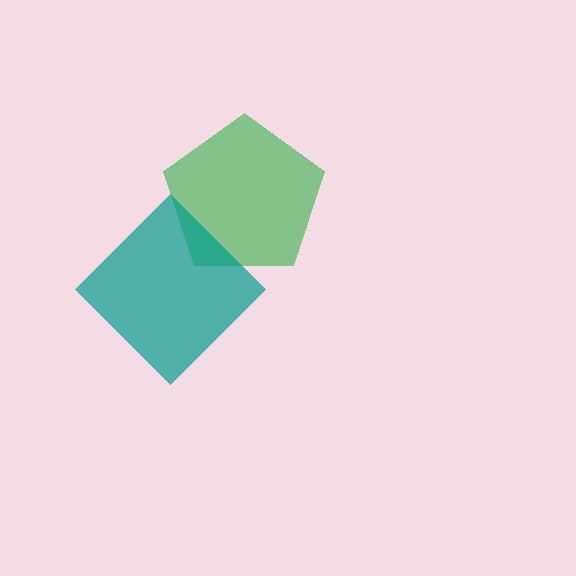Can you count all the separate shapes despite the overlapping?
Yes, there are 2 separate shapes.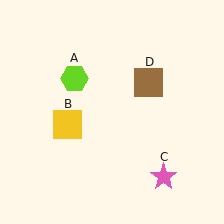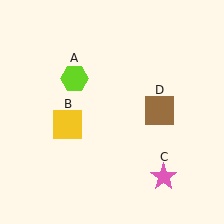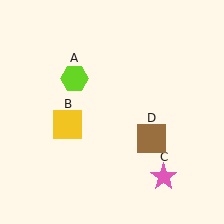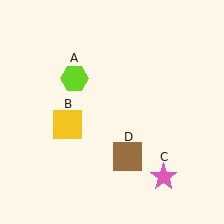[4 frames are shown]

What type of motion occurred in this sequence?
The brown square (object D) rotated clockwise around the center of the scene.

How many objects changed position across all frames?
1 object changed position: brown square (object D).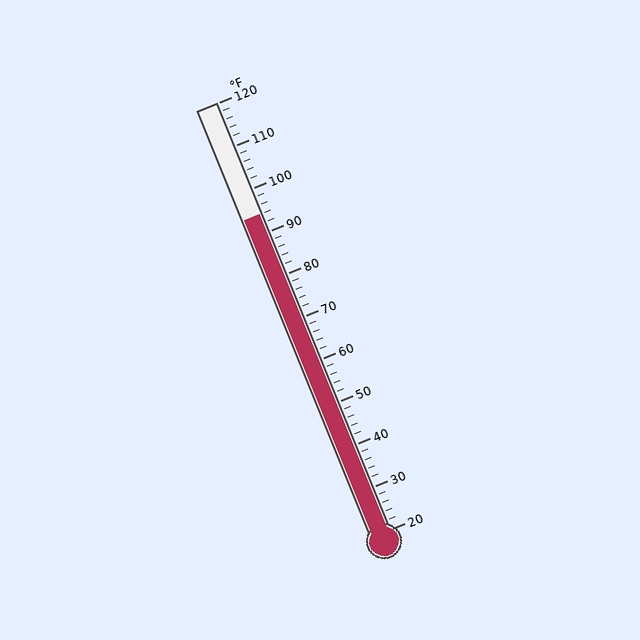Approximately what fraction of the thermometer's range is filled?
The thermometer is filled to approximately 75% of its range.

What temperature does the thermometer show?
The thermometer shows approximately 94°F.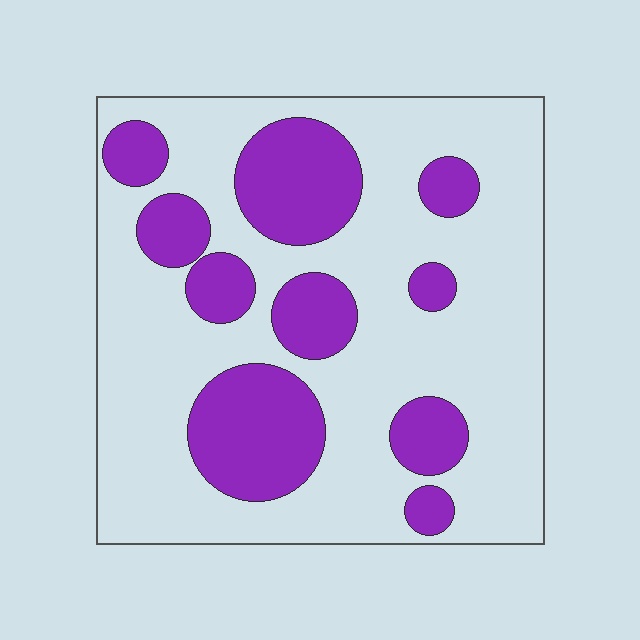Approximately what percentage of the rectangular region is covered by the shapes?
Approximately 30%.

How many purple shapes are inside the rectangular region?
10.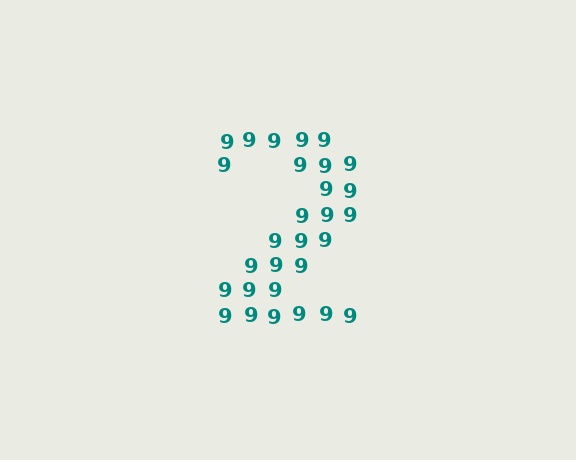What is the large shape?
The large shape is the digit 2.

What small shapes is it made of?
It is made of small digit 9's.